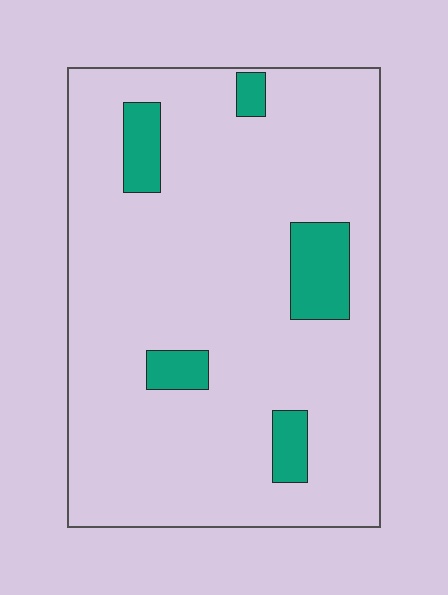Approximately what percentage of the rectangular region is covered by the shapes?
Approximately 10%.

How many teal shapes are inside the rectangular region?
5.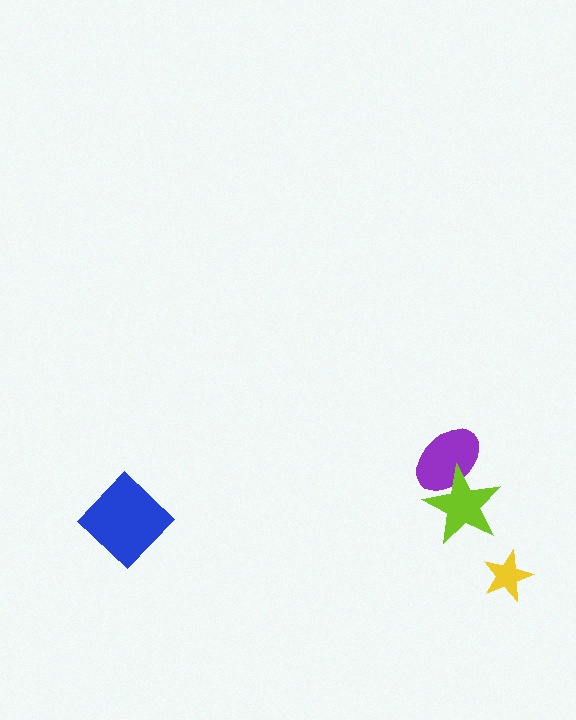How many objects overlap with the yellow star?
0 objects overlap with the yellow star.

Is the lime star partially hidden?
No, no other shape covers it.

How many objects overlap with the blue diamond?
0 objects overlap with the blue diamond.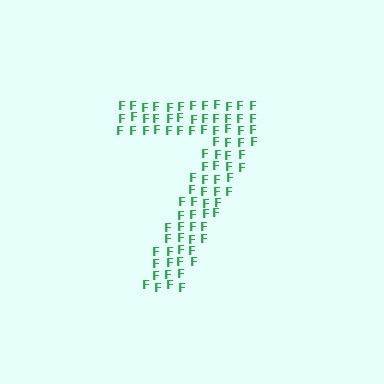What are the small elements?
The small elements are letter F's.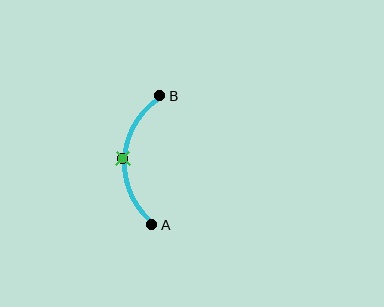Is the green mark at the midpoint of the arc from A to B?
Yes. The green mark lies on the arc at equal arc-length from both A and B — it is the arc midpoint.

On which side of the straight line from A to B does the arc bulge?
The arc bulges to the left of the straight line connecting A and B.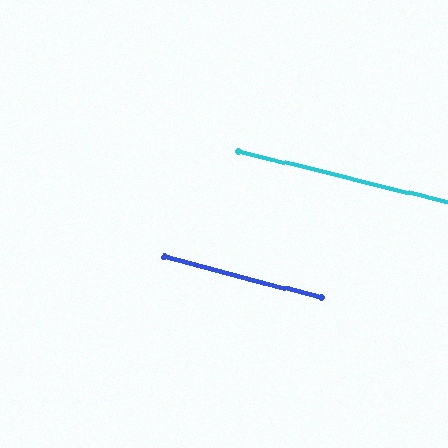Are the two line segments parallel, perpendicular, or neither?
Parallel — their directions differ by only 0.9°.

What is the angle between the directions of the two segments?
Approximately 1 degree.